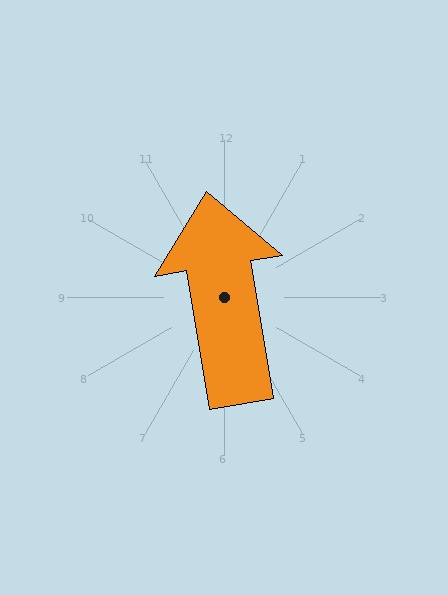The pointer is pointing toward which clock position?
Roughly 12 o'clock.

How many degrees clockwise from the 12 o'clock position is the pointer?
Approximately 351 degrees.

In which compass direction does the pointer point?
North.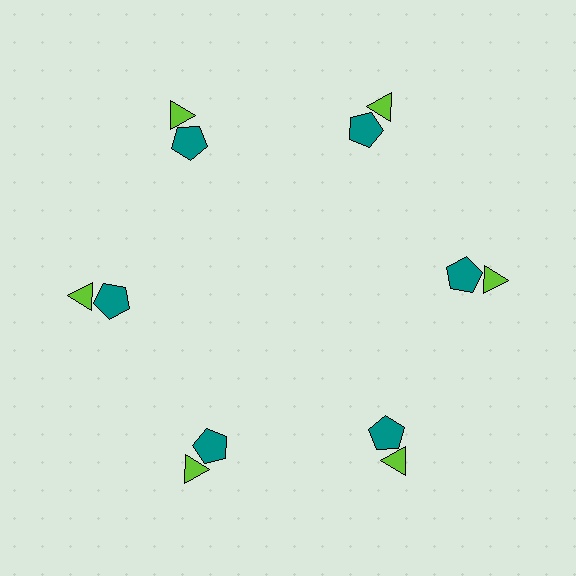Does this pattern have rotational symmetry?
Yes, this pattern has 6-fold rotational symmetry. It looks the same after rotating 60 degrees around the center.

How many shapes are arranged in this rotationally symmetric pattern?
There are 12 shapes, arranged in 6 groups of 2.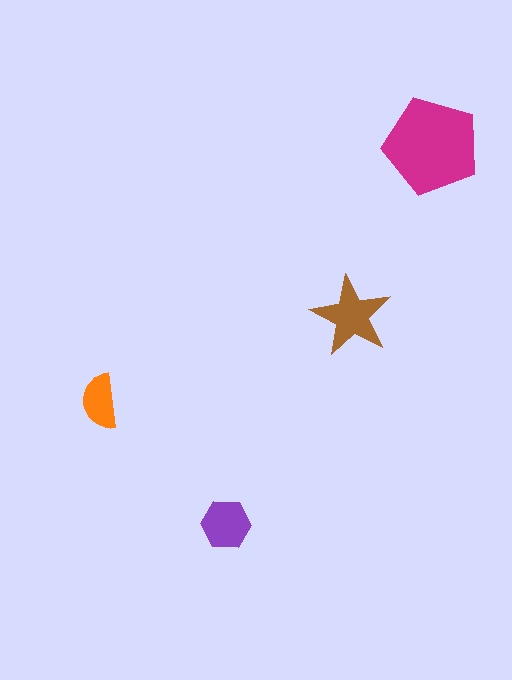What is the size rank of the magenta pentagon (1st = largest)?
1st.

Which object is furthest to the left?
The orange semicircle is leftmost.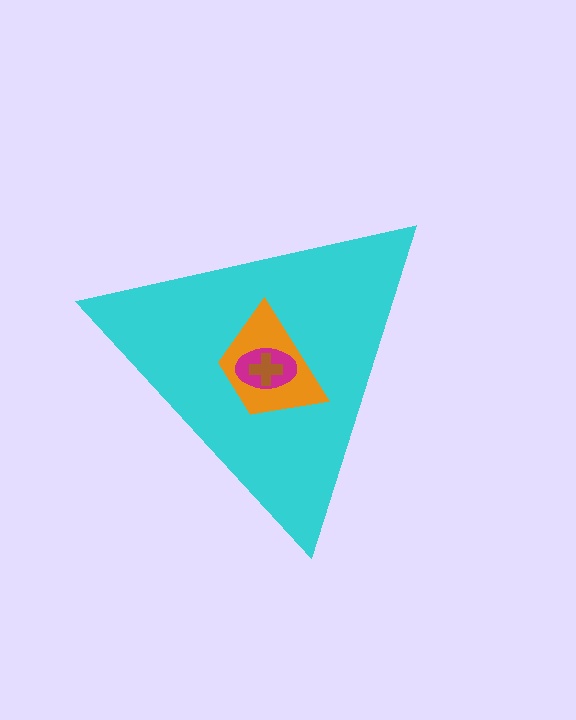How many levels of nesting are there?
4.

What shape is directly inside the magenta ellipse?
The brown cross.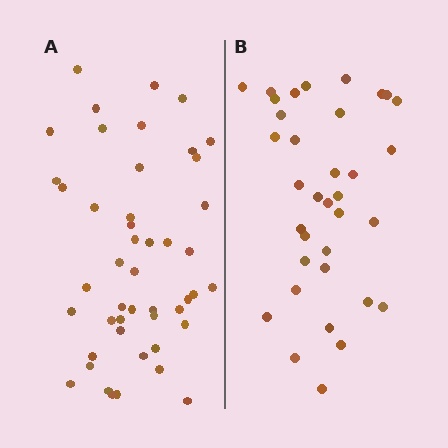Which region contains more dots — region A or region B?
Region A (the left region) has more dots.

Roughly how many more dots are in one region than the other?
Region A has roughly 12 or so more dots than region B.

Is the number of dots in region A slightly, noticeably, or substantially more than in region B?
Region A has noticeably more, but not dramatically so. The ratio is roughly 1.3 to 1.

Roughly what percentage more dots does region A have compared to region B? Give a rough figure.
About 35% more.